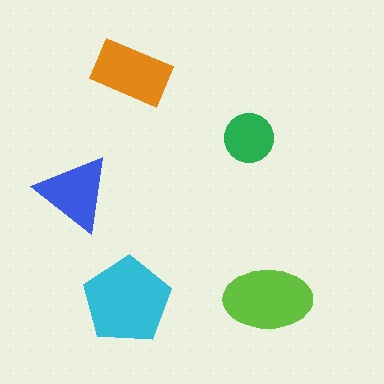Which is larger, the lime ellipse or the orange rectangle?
The lime ellipse.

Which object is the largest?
The cyan pentagon.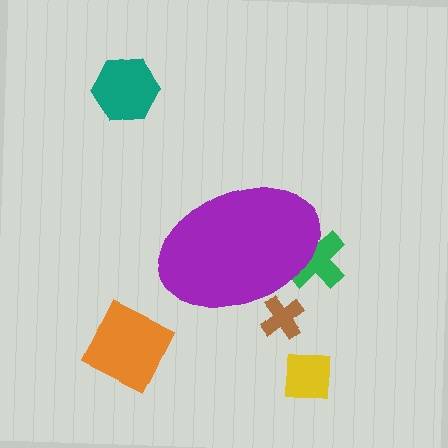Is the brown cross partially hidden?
Yes, the brown cross is partially hidden behind the purple ellipse.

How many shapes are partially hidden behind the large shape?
2 shapes are partially hidden.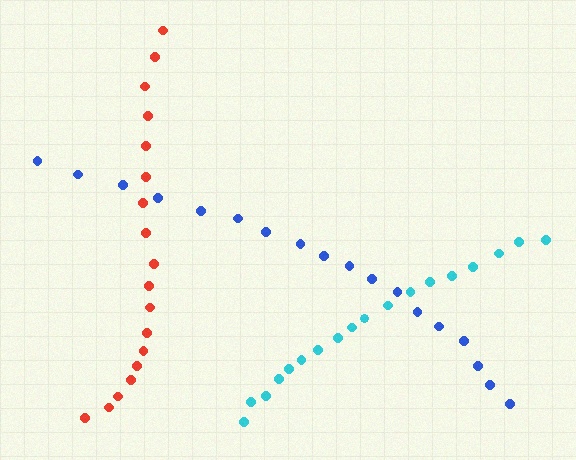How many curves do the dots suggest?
There are 3 distinct paths.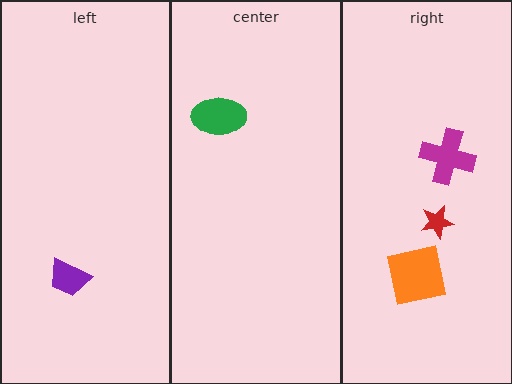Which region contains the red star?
The right region.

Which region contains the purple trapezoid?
The left region.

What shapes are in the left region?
The purple trapezoid.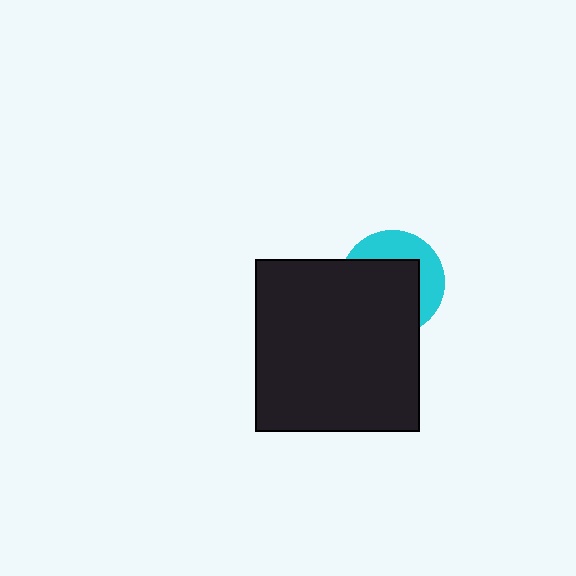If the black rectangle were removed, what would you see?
You would see the complete cyan circle.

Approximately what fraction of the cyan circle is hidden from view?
Roughly 61% of the cyan circle is hidden behind the black rectangle.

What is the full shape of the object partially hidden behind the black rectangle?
The partially hidden object is a cyan circle.